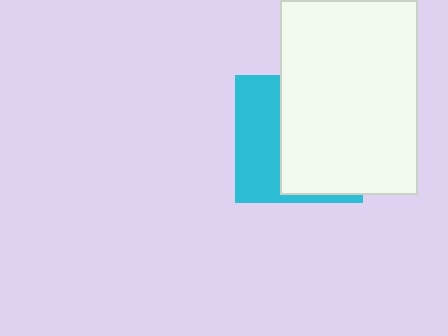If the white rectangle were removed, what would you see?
You would see the complete cyan square.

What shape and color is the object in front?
The object in front is a white rectangle.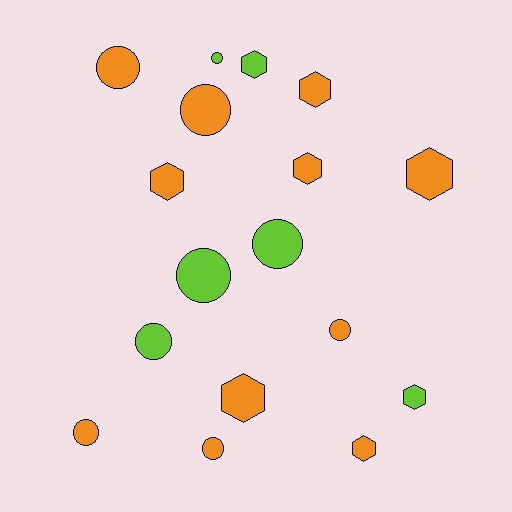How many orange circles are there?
There are 5 orange circles.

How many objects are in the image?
There are 17 objects.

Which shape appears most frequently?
Circle, with 9 objects.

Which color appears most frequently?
Orange, with 11 objects.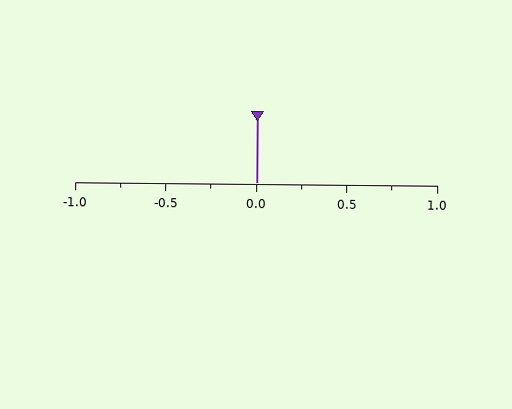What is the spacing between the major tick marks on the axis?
The major ticks are spaced 0.5 apart.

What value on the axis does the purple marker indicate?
The marker indicates approximately 0.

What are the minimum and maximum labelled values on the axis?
The axis runs from -1.0 to 1.0.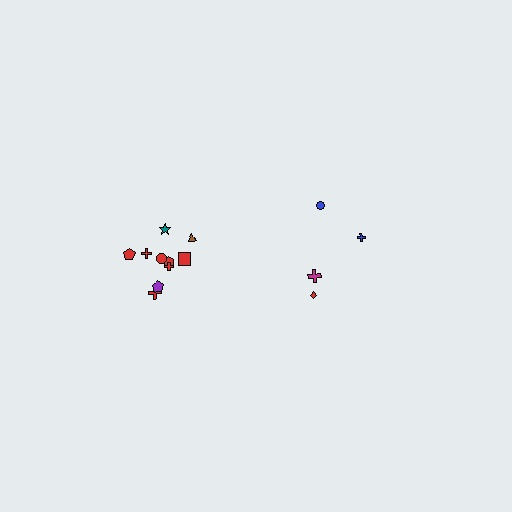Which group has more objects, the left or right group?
The left group.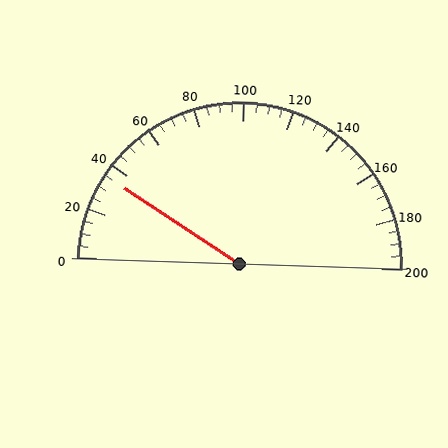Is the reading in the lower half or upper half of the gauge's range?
The reading is in the lower half of the range (0 to 200).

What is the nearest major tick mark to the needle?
The nearest major tick mark is 40.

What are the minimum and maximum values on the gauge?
The gauge ranges from 0 to 200.